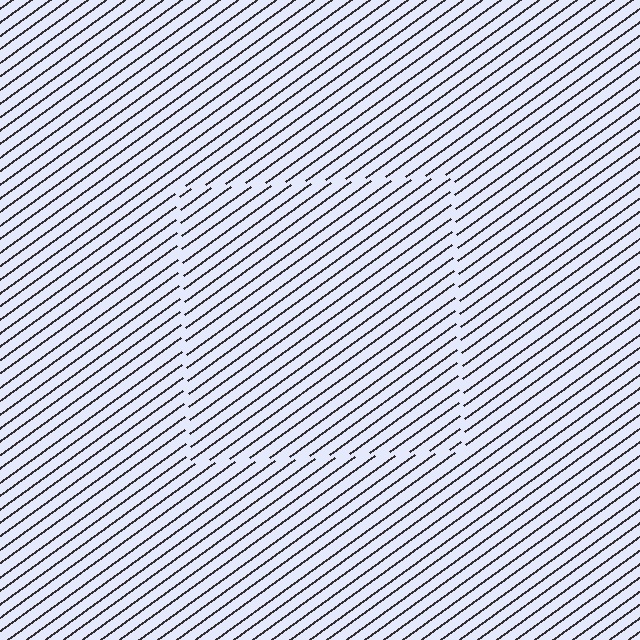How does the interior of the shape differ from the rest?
The interior of the shape contains the same grating, shifted by half a period — the contour is defined by the phase discontinuity where line-ends from the inner and outer gratings abut.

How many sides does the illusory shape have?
4 sides — the line-ends trace a square.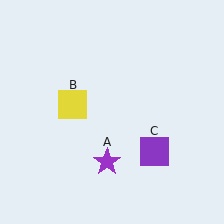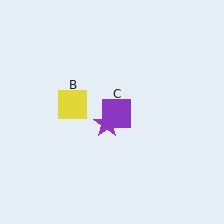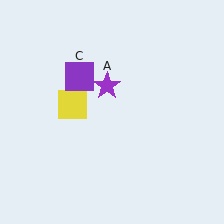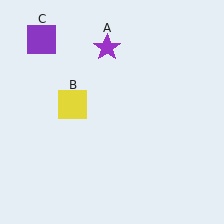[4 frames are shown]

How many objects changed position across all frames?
2 objects changed position: purple star (object A), purple square (object C).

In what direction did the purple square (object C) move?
The purple square (object C) moved up and to the left.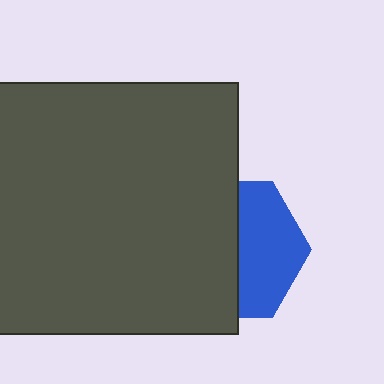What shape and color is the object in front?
The object in front is a dark gray square.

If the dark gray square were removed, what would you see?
You would see the complete blue hexagon.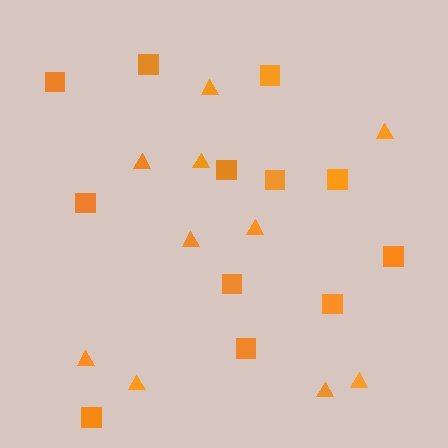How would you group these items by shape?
There are 2 groups: one group of squares (12) and one group of triangles (10).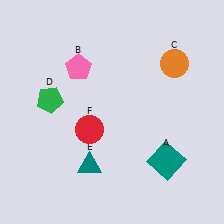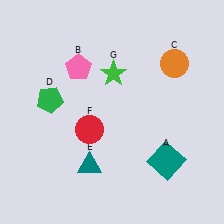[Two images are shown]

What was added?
A green star (G) was added in Image 2.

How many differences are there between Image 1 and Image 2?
There is 1 difference between the two images.